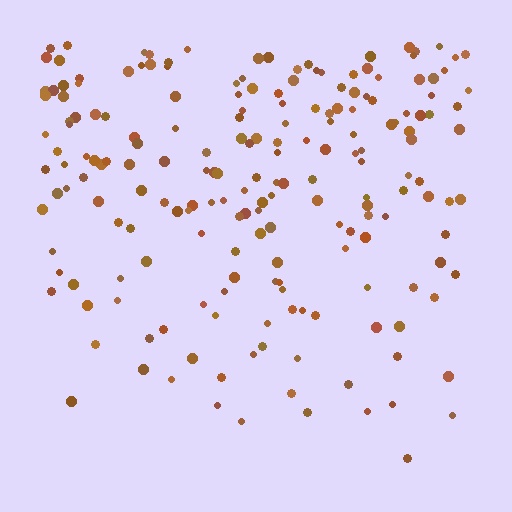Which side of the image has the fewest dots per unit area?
The bottom.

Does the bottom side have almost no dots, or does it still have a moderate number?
Still a moderate number, just noticeably fewer than the top.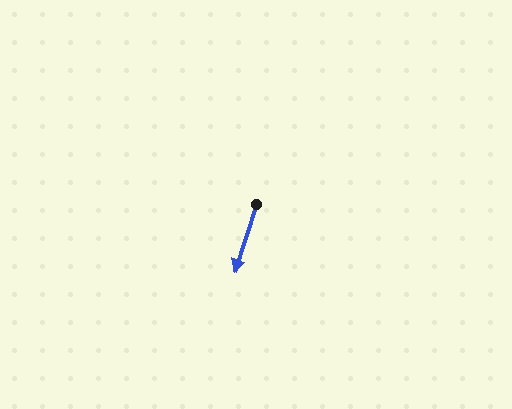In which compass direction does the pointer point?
South.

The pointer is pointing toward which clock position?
Roughly 7 o'clock.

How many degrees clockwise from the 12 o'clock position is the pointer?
Approximately 198 degrees.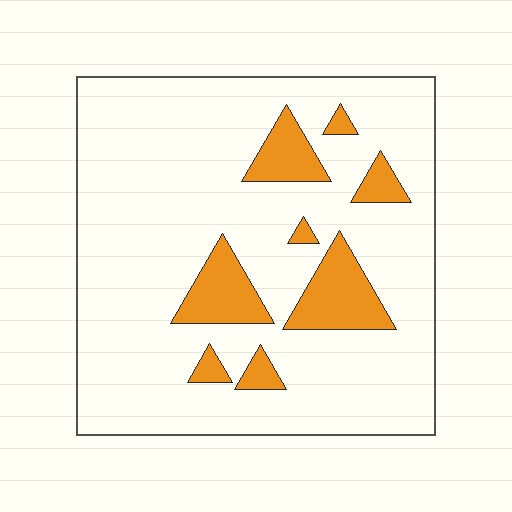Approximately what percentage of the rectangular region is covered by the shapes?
Approximately 15%.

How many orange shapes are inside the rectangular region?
8.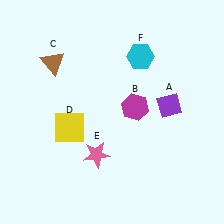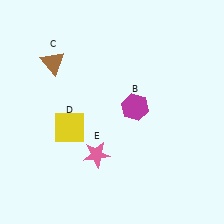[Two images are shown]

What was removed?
The cyan hexagon (F), the purple diamond (A) were removed in Image 2.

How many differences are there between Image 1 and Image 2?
There are 2 differences between the two images.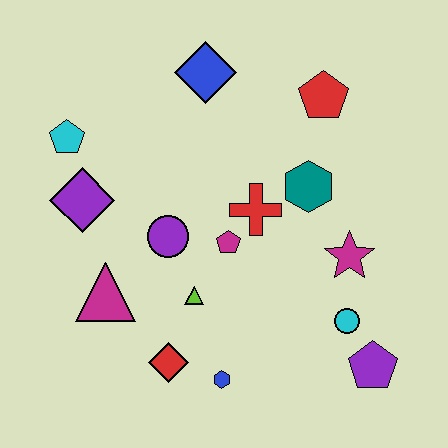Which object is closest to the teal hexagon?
The red cross is closest to the teal hexagon.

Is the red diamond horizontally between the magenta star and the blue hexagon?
No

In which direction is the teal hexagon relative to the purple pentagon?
The teal hexagon is above the purple pentagon.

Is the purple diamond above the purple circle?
Yes